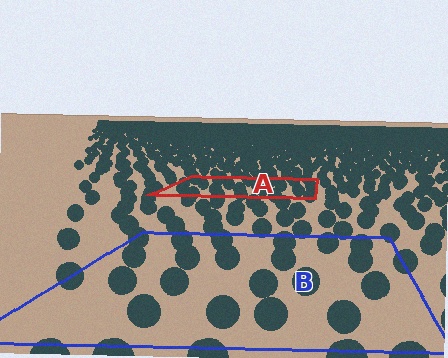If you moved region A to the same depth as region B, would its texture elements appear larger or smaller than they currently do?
They would appear larger. At a closer depth, the same texture elements are projected at a bigger on-screen size.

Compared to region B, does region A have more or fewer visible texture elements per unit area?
Region A has more texture elements per unit area — they are packed more densely because it is farther away.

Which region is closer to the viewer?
Region B is closer. The texture elements there are larger and more spread out.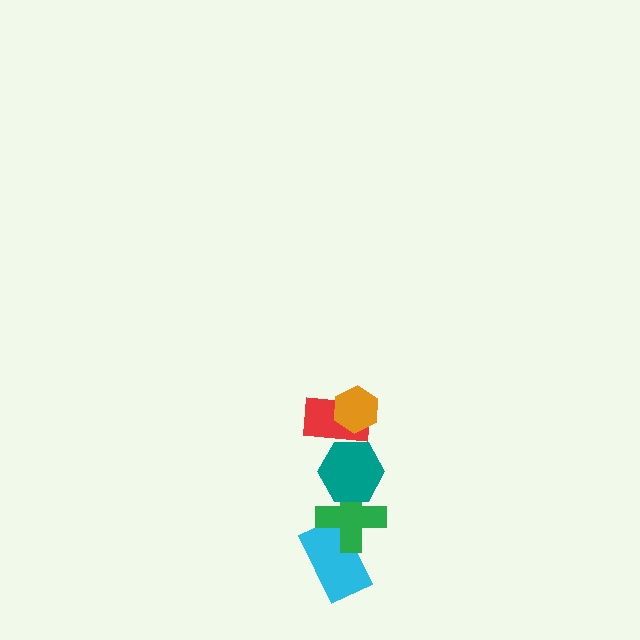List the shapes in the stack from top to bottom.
From top to bottom: the orange hexagon, the red rectangle, the teal hexagon, the green cross, the cyan rectangle.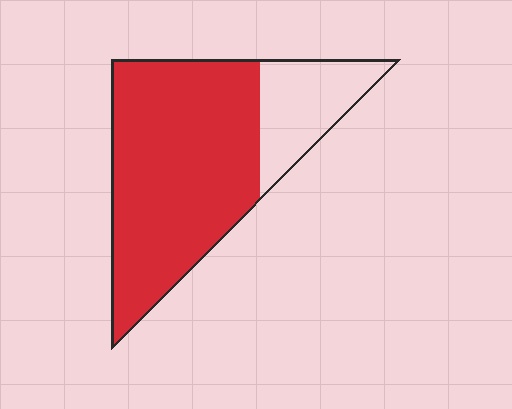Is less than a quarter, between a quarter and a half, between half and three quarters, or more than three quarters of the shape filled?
More than three quarters.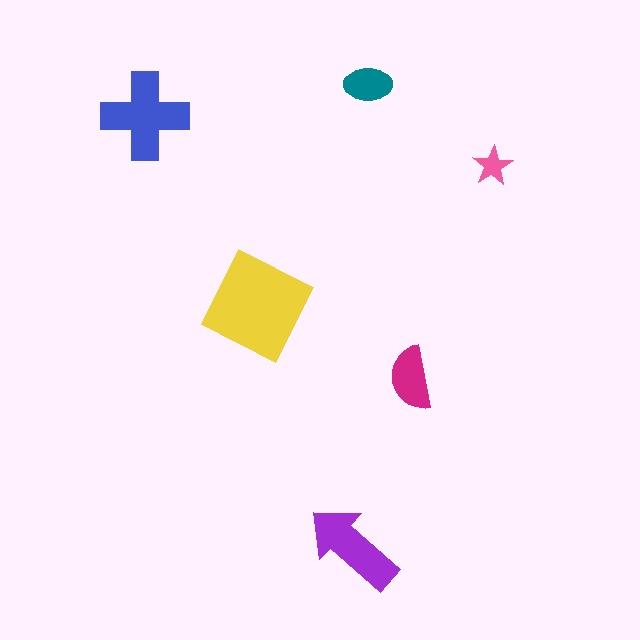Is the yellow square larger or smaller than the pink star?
Larger.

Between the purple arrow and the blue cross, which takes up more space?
The blue cross.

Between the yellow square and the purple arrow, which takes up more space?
The yellow square.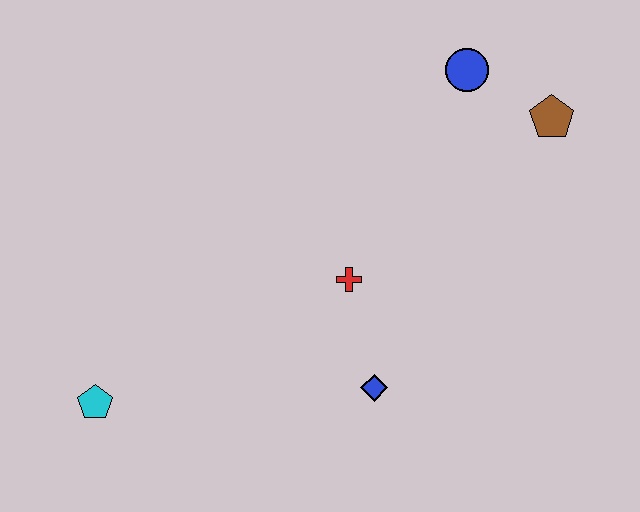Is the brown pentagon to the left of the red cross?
No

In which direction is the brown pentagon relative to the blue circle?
The brown pentagon is to the right of the blue circle.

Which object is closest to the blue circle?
The brown pentagon is closest to the blue circle.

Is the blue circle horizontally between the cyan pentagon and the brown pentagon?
Yes